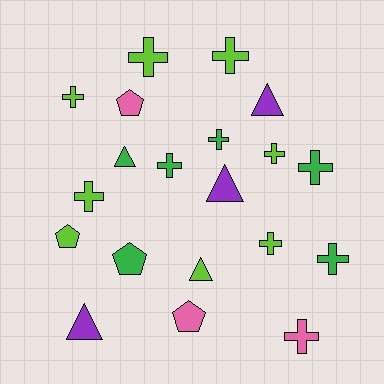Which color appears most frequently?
Lime, with 8 objects.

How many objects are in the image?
There are 20 objects.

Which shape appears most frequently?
Cross, with 11 objects.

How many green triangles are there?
There is 1 green triangle.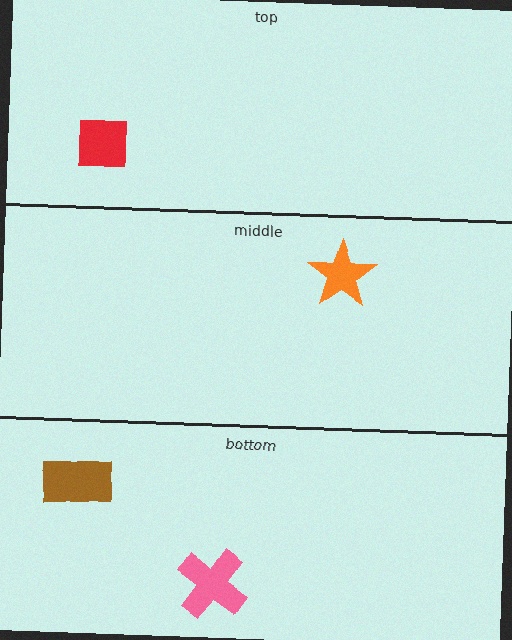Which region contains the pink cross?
The bottom region.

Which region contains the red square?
The top region.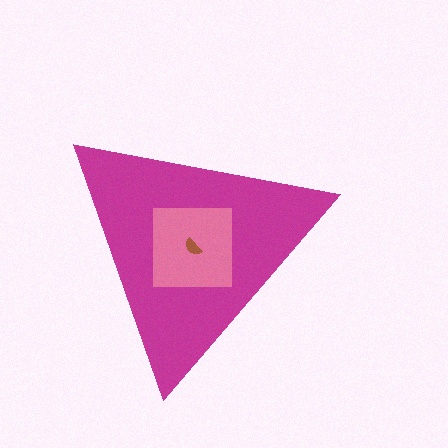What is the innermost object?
The brown semicircle.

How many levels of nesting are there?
3.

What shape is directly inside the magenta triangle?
The pink square.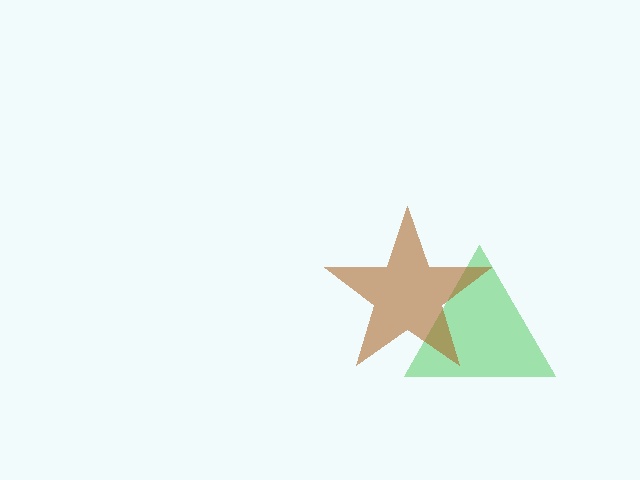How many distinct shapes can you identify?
There are 2 distinct shapes: a green triangle, a brown star.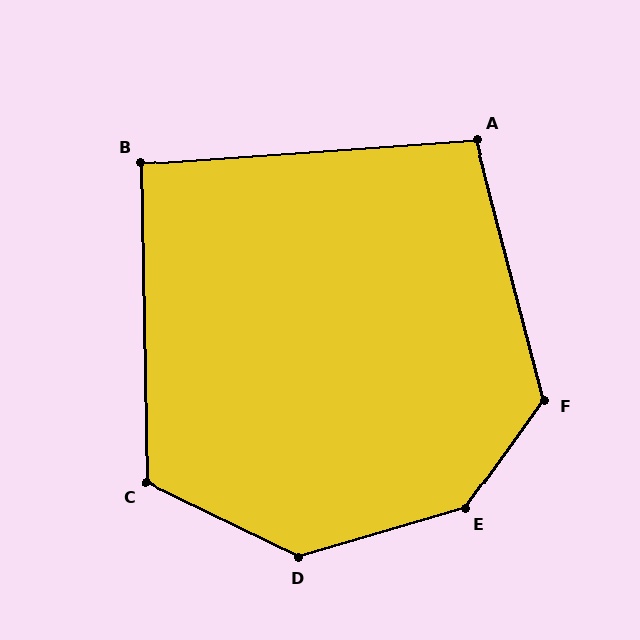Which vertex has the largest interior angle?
E, at approximately 142 degrees.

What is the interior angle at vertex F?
Approximately 129 degrees (obtuse).